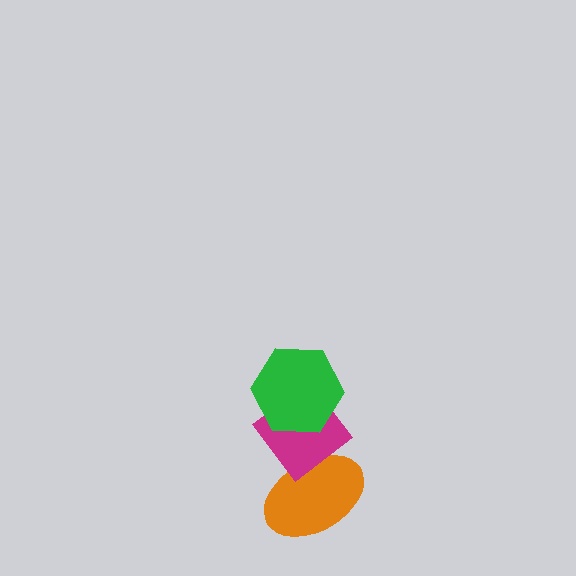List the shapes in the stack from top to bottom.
From top to bottom: the green hexagon, the magenta diamond, the orange ellipse.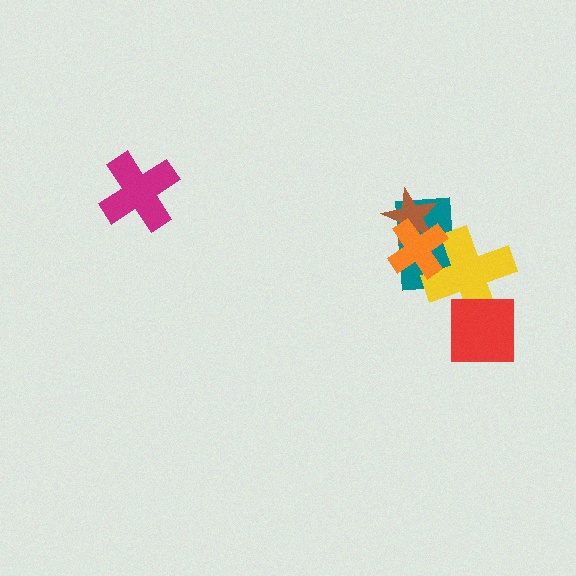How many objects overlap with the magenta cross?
0 objects overlap with the magenta cross.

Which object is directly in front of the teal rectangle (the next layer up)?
The yellow cross is directly in front of the teal rectangle.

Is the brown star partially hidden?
Yes, it is partially covered by another shape.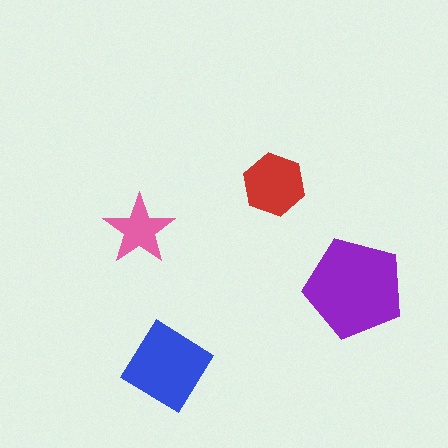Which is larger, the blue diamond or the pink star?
The blue diamond.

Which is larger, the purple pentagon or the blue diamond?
The purple pentagon.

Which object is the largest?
The purple pentagon.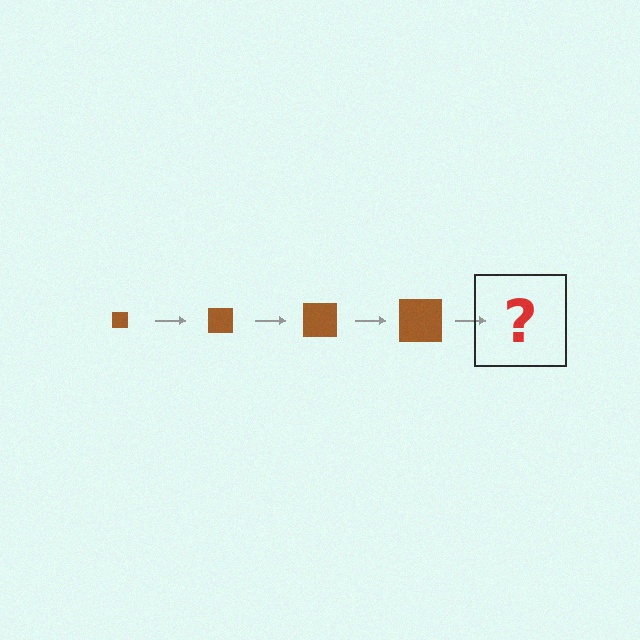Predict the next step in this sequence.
The next step is a brown square, larger than the previous one.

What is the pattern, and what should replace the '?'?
The pattern is that the square gets progressively larger each step. The '?' should be a brown square, larger than the previous one.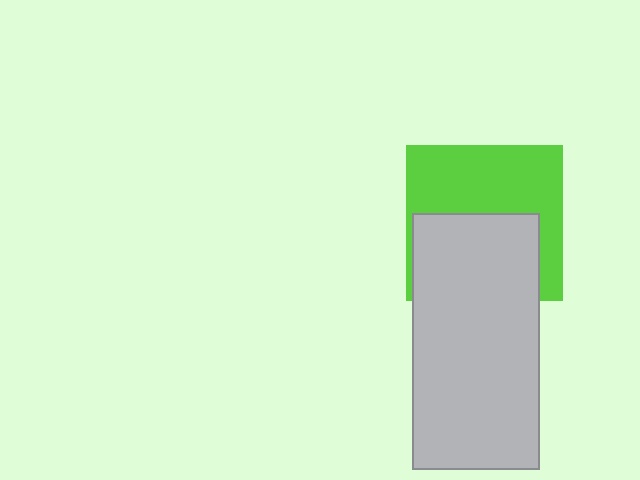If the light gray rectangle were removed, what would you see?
You would see the complete lime square.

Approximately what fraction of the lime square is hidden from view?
Roughly 46% of the lime square is hidden behind the light gray rectangle.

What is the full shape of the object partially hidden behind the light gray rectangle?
The partially hidden object is a lime square.